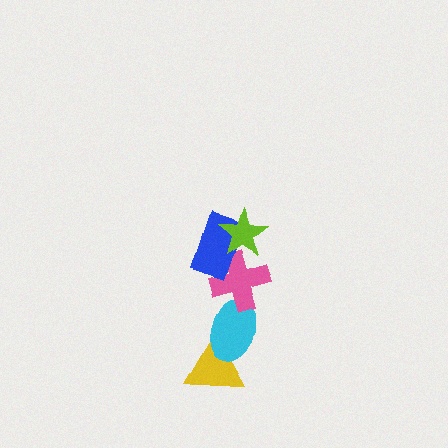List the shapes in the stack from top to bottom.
From top to bottom: the lime star, the blue rectangle, the pink cross, the cyan ellipse, the yellow triangle.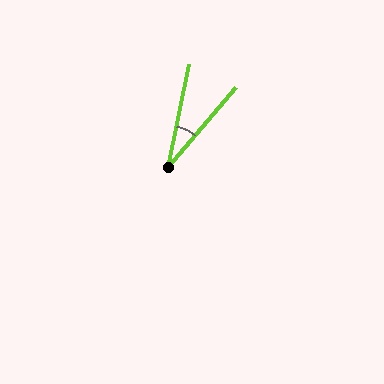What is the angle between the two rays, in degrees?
Approximately 29 degrees.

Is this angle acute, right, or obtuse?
It is acute.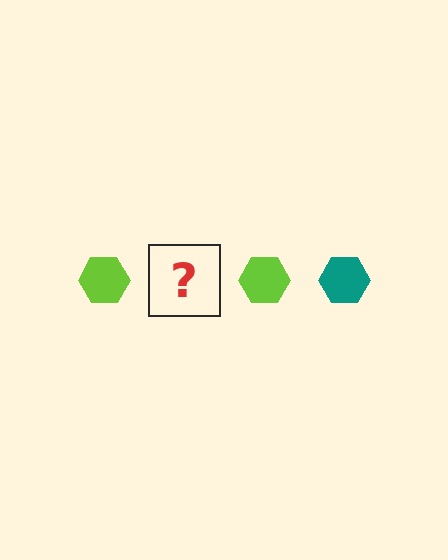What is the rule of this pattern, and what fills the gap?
The rule is that the pattern cycles through lime, teal hexagons. The gap should be filled with a teal hexagon.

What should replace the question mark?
The question mark should be replaced with a teal hexagon.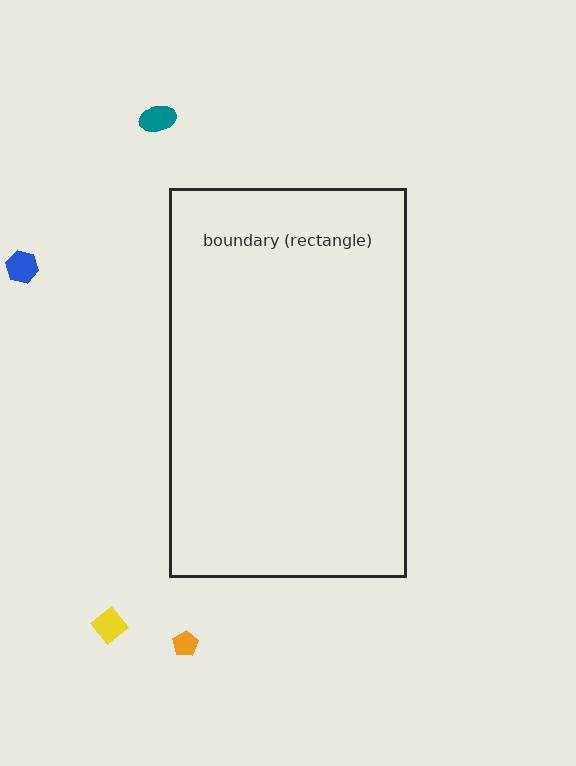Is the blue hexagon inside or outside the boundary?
Outside.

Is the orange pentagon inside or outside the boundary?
Outside.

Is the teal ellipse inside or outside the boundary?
Outside.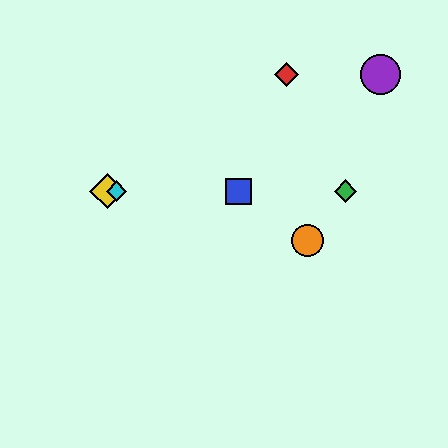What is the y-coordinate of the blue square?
The blue square is at y≈191.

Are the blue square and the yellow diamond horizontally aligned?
Yes, both are at y≈191.